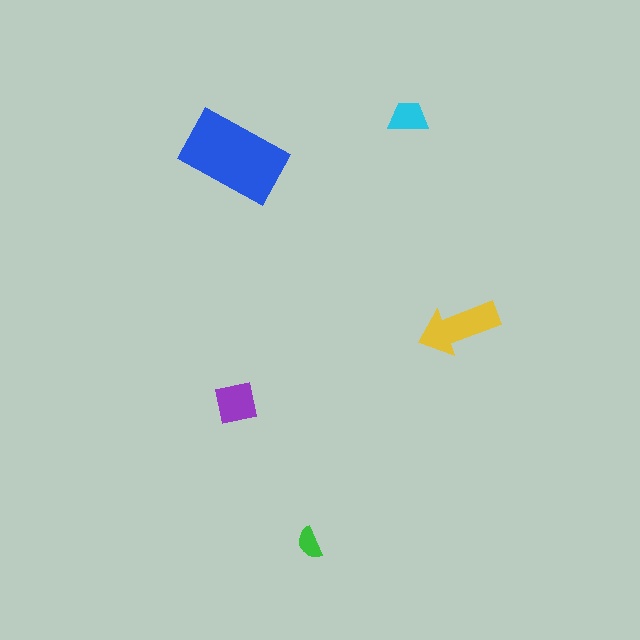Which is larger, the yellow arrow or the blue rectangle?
The blue rectangle.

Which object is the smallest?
The green semicircle.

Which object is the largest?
The blue rectangle.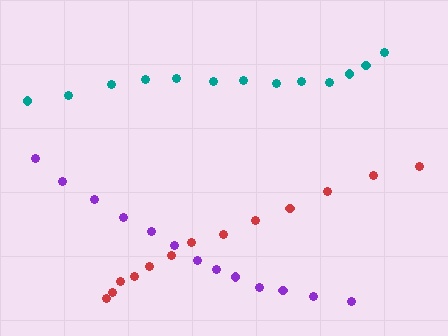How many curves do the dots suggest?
There are 3 distinct paths.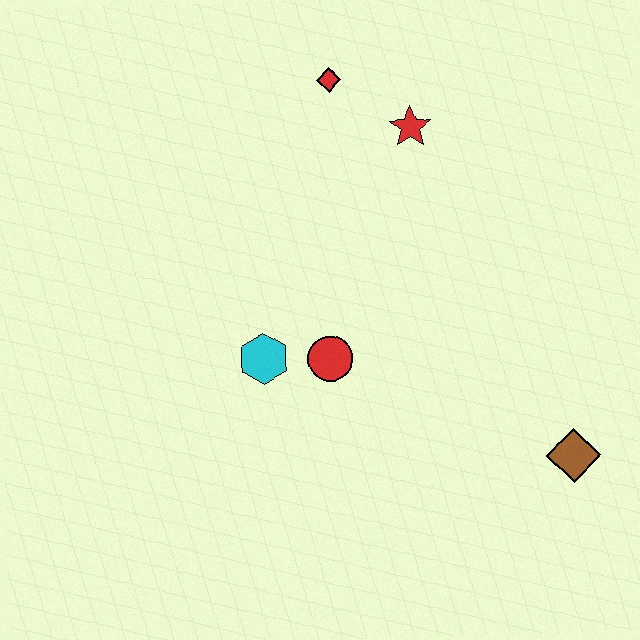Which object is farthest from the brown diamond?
The red diamond is farthest from the brown diamond.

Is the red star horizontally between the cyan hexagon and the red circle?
No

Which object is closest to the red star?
The red diamond is closest to the red star.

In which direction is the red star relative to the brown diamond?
The red star is above the brown diamond.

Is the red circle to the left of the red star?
Yes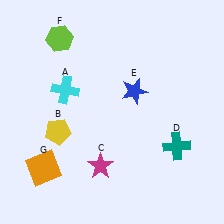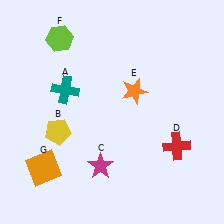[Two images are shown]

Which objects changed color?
A changed from cyan to teal. D changed from teal to red. E changed from blue to orange.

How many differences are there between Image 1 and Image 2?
There are 3 differences between the two images.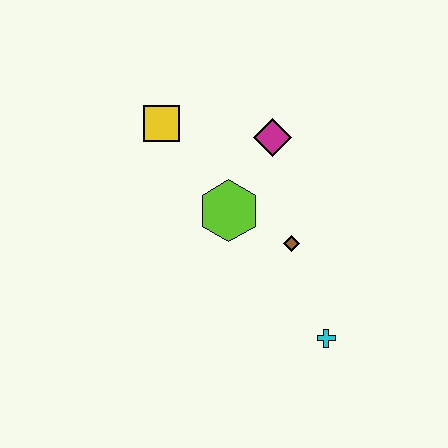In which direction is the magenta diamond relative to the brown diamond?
The magenta diamond is above the brown diamond.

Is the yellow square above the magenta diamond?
Yes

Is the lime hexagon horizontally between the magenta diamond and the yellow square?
Yes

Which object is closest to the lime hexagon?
The brown diamond is closest to the lime hexagon.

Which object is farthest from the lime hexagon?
The cyan cross is farthest from the lime hexagon.